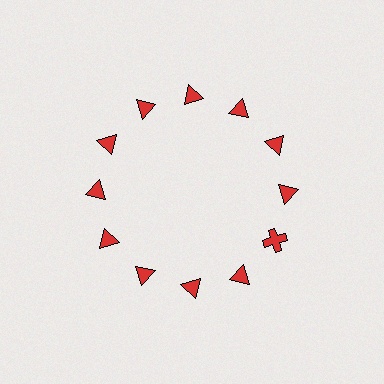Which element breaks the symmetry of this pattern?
The red cross at roughly the 4 o'clock position breaks the symmetry. All other shapes are red triangles.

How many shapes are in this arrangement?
There are 12 shapes arranged in a ring pattern.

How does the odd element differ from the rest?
It has a different shape: cross instead of triangle.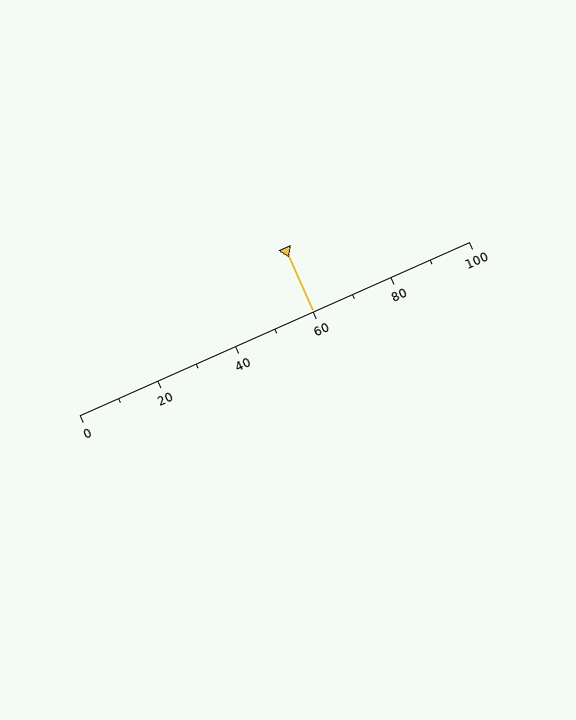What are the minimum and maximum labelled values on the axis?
The axis runs from 0 to 100.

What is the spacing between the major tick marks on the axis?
The major ticks are spaced 20 apart.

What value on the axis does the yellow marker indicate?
The marker indicates approximately 60.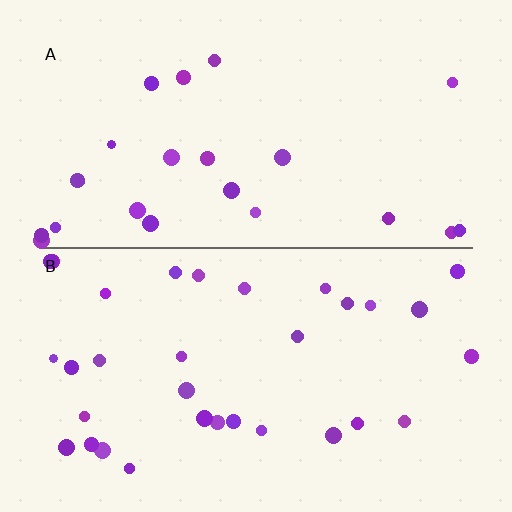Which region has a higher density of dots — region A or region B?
B (the bottom).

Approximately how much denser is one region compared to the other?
Approximately 1.4× — region B over region A.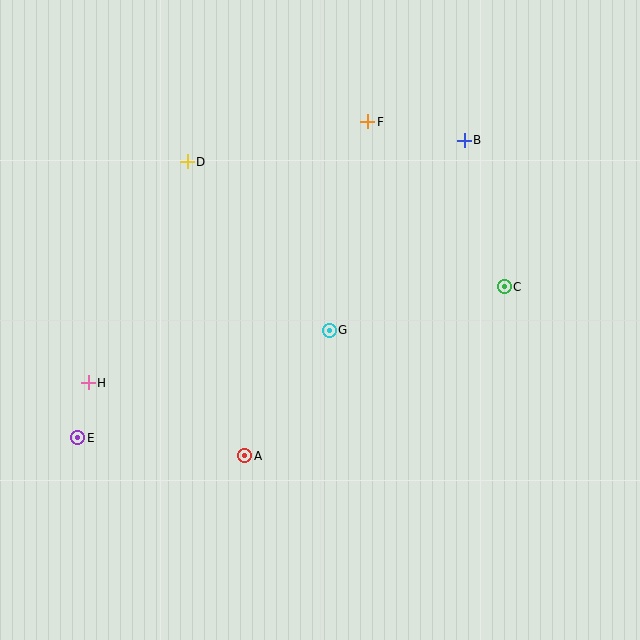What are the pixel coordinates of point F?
Point F is at (368, 122).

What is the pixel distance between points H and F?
The distance between H and F is 382 pixels.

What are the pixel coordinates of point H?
Point H is at (88, 383).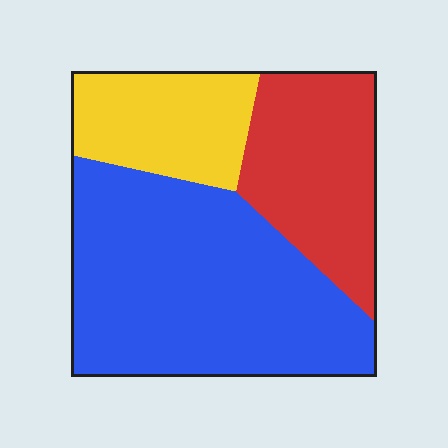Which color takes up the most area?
Blue, at roughly 55%.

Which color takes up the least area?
Yellow, at roughly 20%.